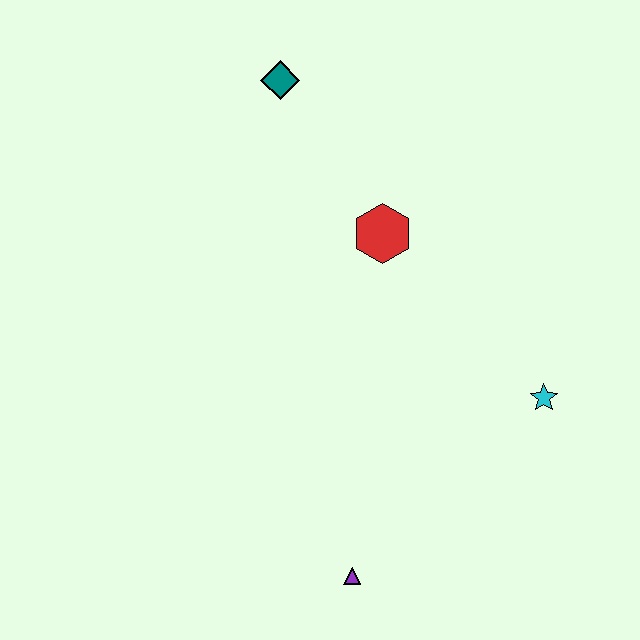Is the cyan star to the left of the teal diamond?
No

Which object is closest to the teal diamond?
The red hexagon is closest to the teal diamond.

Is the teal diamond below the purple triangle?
No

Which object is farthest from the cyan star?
The teal diamond is farthest from the cyan star.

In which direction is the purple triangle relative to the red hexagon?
The purple triangle is below the red hexagon.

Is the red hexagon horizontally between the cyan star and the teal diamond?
Yes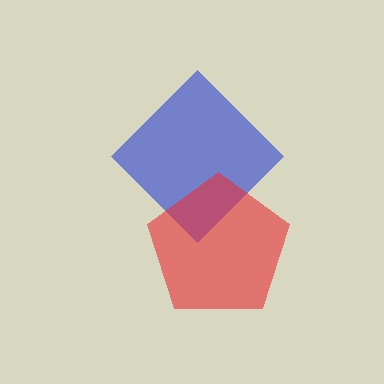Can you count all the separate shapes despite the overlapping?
Yes, there are 2 separate shapes.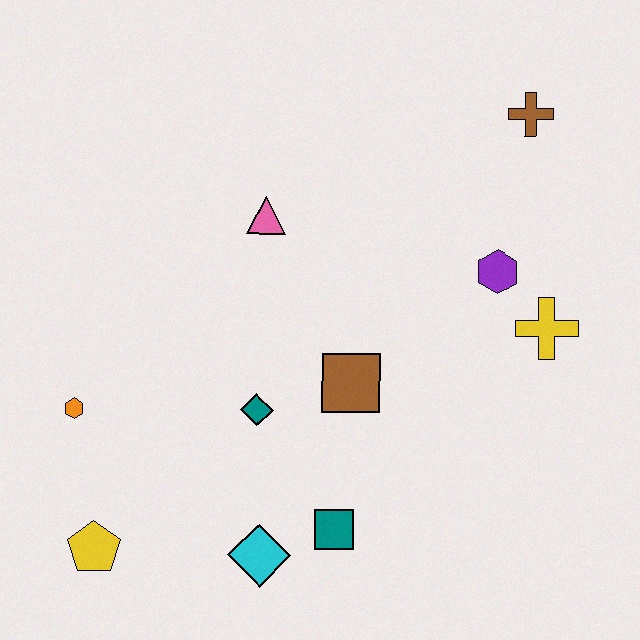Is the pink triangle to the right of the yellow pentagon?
Yes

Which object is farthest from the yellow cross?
The yellow pentagon is farthest from the yellow cross.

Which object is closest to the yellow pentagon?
The orange hexagon is closest to the yellow pentagon.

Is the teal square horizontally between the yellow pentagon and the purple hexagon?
Yes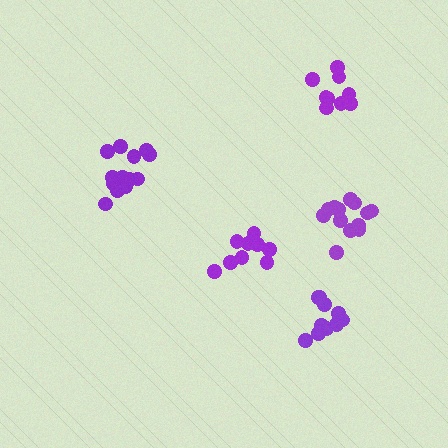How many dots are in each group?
Group 1: 13 dots, Group 2: 10 dots, Group 3: 9 dots, Group 4: 13 dots, Group 5: 9 dots (54 total).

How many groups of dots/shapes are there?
There are 5 groups.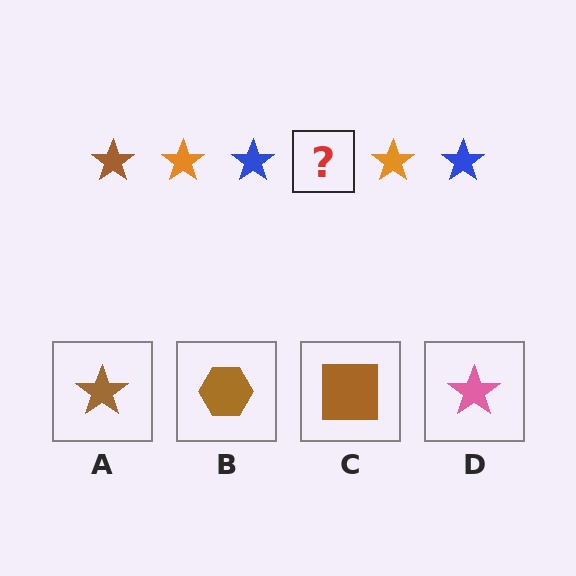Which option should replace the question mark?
Option A.